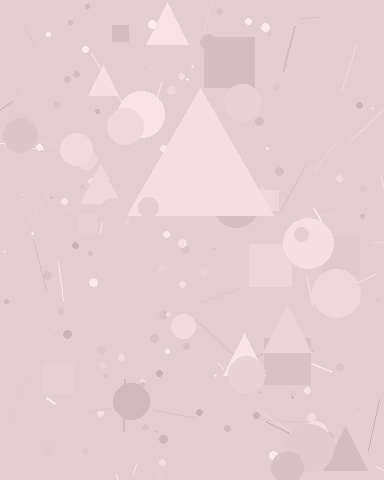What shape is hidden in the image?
A triangle is hidden in the image.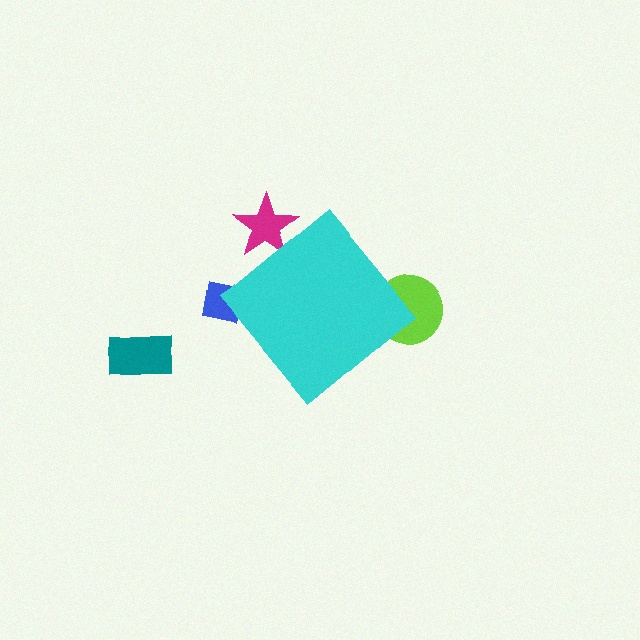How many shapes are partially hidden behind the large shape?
3 shapes are partially hidden.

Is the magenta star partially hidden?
Yes, the magenta star is partially hidden behind the cyan diamond.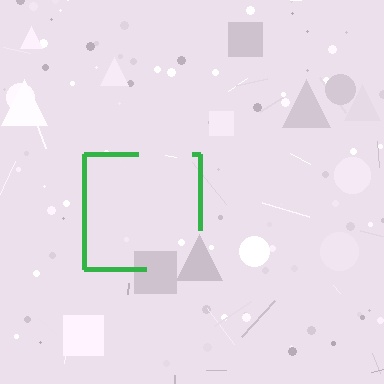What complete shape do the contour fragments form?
The contour fragments form a square.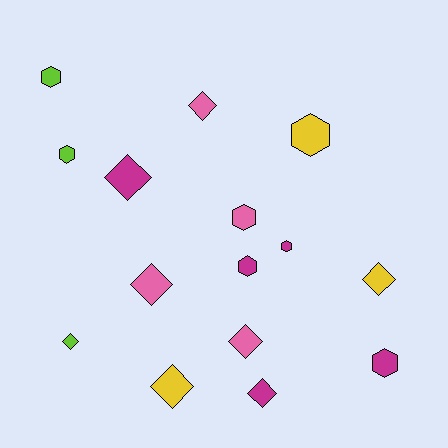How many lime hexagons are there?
There are 2 lime hexagons.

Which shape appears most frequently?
Diamond, with 8 objects.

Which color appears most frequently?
Magenta, with 5 objects.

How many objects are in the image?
There are 15 objects.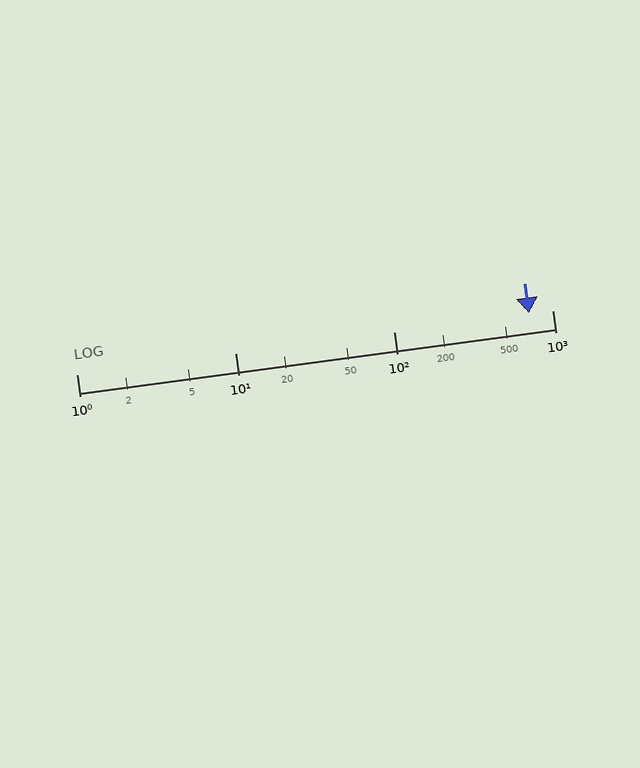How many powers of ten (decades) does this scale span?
The scale spans 3 decades, from 1 to 1000.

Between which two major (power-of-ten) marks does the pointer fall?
The pointer is between 100 and 1000.